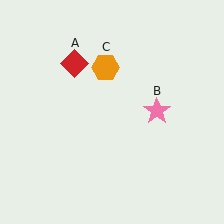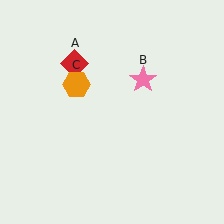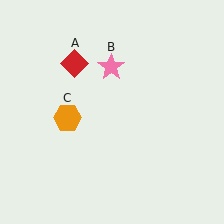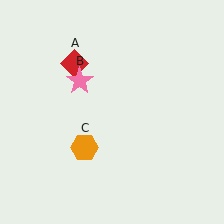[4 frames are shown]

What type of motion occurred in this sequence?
The pink star (object B), orange hexagon (object C) rotated counterclockwise around the center of the scene.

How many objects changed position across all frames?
2 objects changed position: pink star (object B), orange hexagon (object C).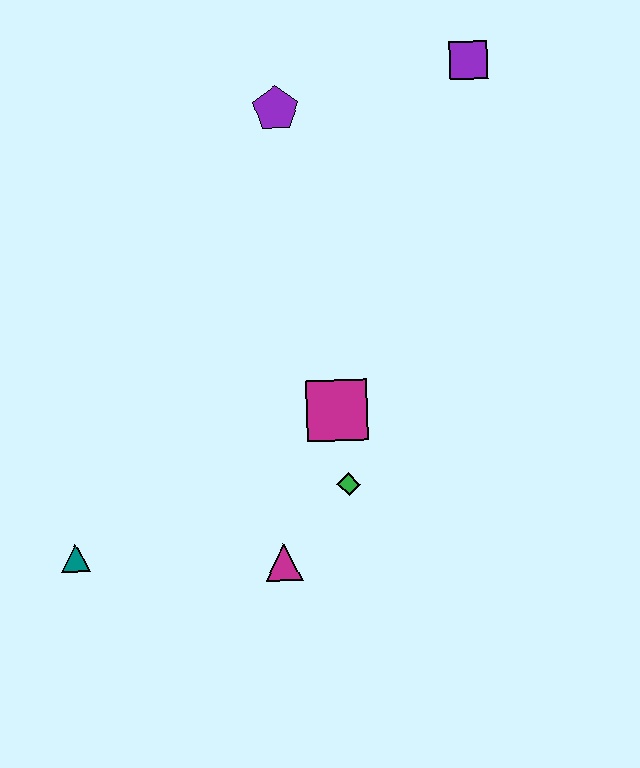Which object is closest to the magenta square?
The green diamond is closest to the magenta square.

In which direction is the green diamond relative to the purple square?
The green diamond is below the purple square.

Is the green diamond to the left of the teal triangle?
No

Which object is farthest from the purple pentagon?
The teal triangle is farthest from the purple pentagon.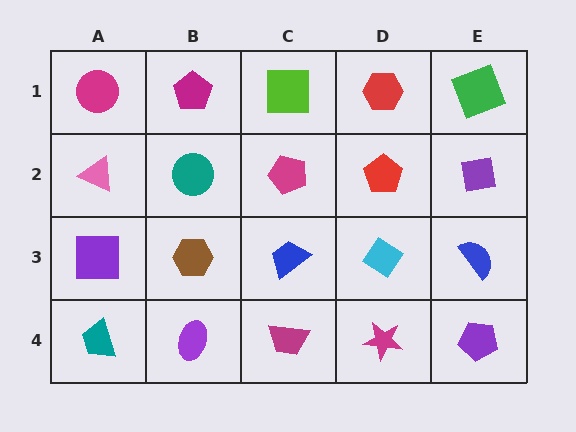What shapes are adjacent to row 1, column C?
A magenta pentagon (row 2, column C), a magenta pentagon (row 1, column B), a red hexagon (row 1, column D).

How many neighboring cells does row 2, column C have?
4.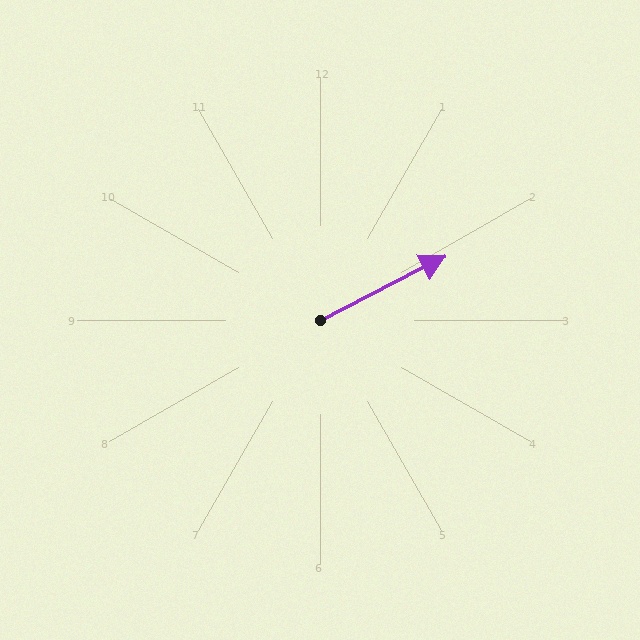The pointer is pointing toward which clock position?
Roughly 2 o'clock.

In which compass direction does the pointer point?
Northeast.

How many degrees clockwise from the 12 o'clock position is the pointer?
Approximately 63 degrees.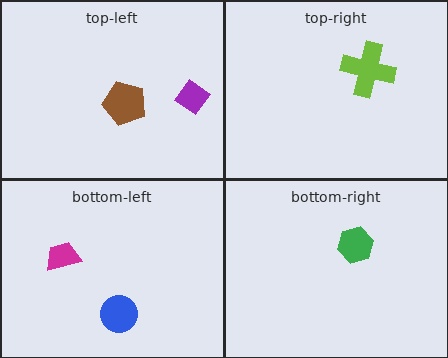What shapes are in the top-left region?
The purple diamond, the brown pentagon.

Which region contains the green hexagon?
The bottom-right region.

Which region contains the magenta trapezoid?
The bottom-left region.